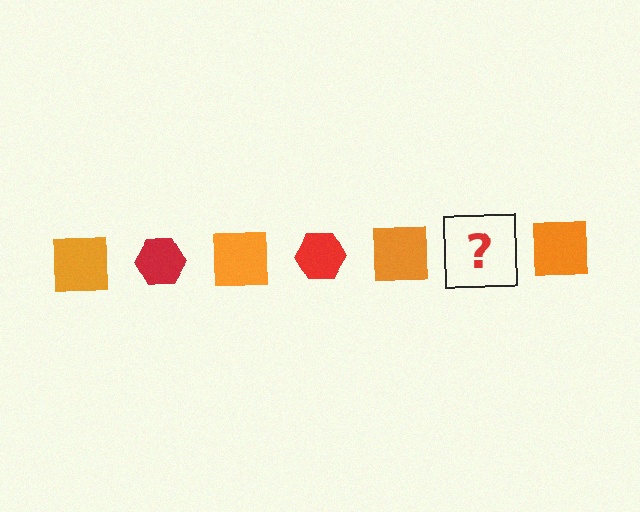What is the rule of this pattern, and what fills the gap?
The rule is that the pattern alternates between orange square and red hexagon. The gap should be filled with a red hexagon.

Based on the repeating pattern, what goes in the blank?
The blank should be a red hexagon.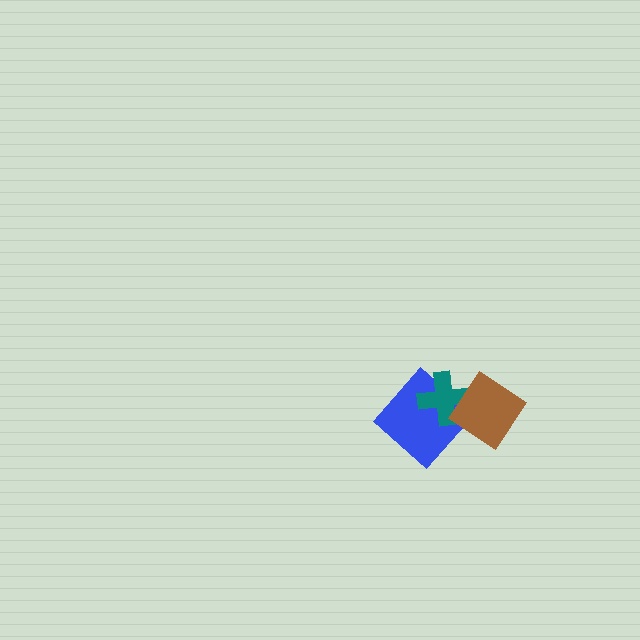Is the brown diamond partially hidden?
No, no other shape covers it.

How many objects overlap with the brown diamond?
2 objects overlap with the brown diamond.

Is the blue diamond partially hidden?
Yes, it is partially covered by another shape.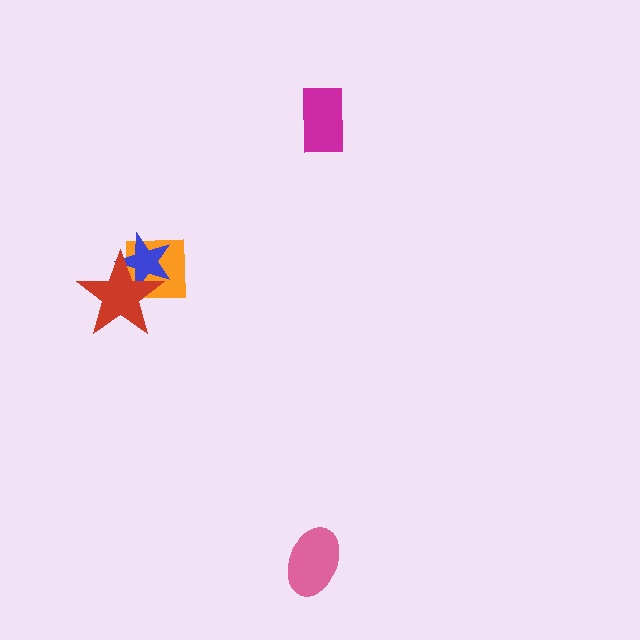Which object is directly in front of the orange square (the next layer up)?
The blue star is directly in front of the orange square.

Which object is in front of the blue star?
The red star is in front of the blue star.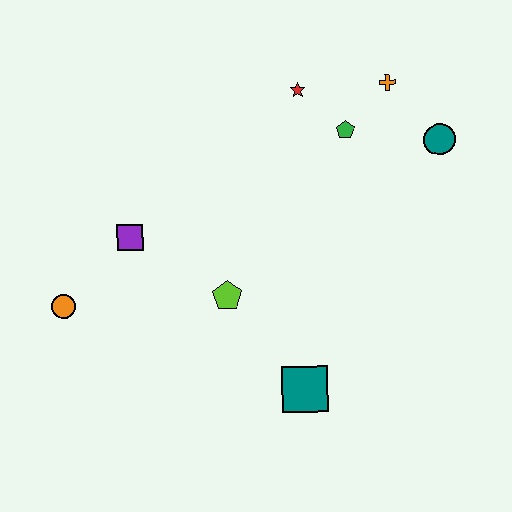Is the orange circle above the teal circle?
No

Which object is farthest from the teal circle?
The orange circle is farthest from the teal circle.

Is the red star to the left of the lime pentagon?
No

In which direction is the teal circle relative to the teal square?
The teal circle is above the teal square.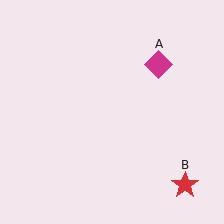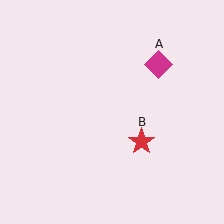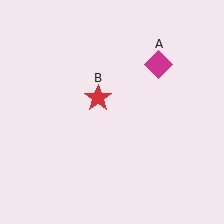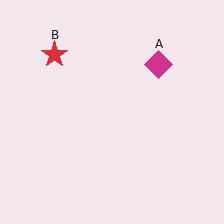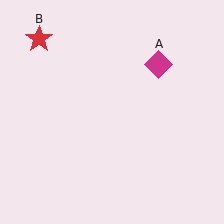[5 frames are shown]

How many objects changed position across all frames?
1 object changed position: red star (object B).